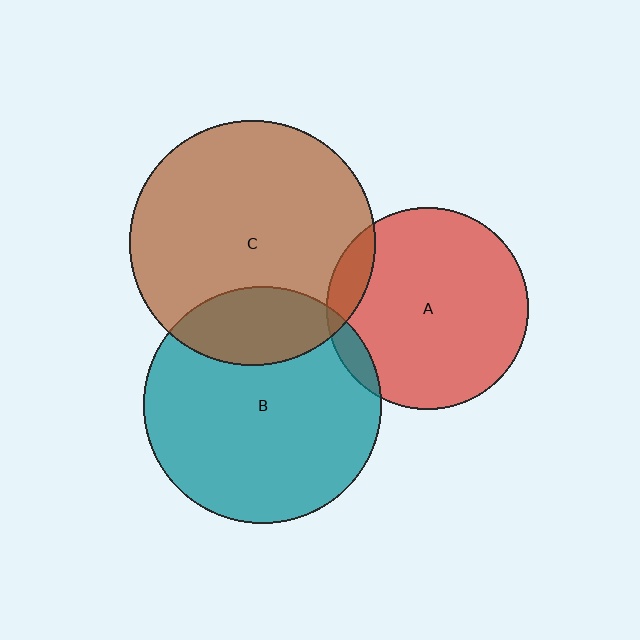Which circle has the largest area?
Circle C (brown).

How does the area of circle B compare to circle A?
Approximately 1.4 times.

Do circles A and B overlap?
Yes.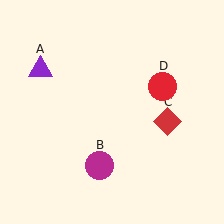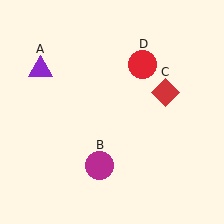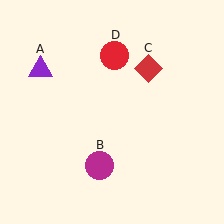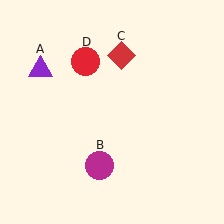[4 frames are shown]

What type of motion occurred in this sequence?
The red diamond (object C), red circle (object D) rotated counterclockwise around the center of the scene.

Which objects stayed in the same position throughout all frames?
Purple triangle (object A) and magenta circle (object B) remained stationary.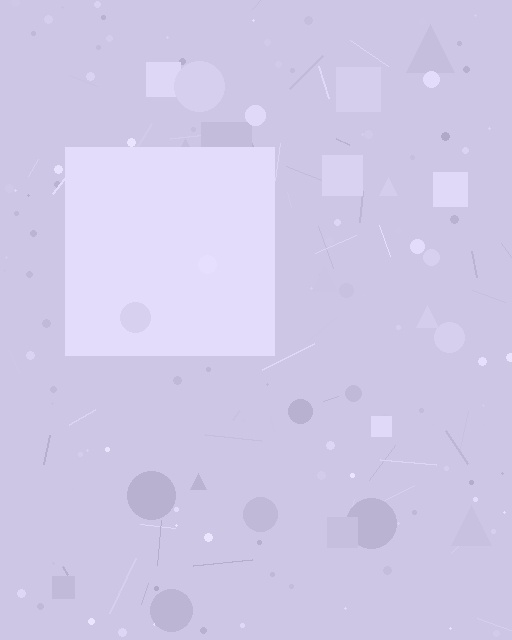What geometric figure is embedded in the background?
A square is embedded in the background.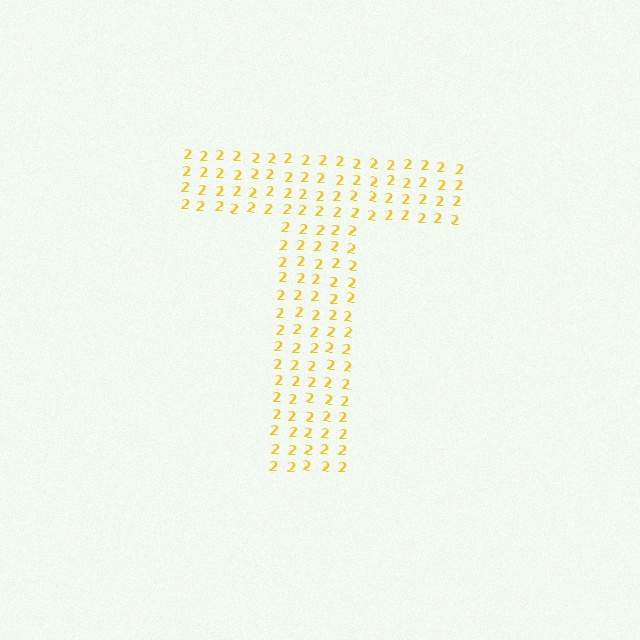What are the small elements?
The small elements are digit 2's.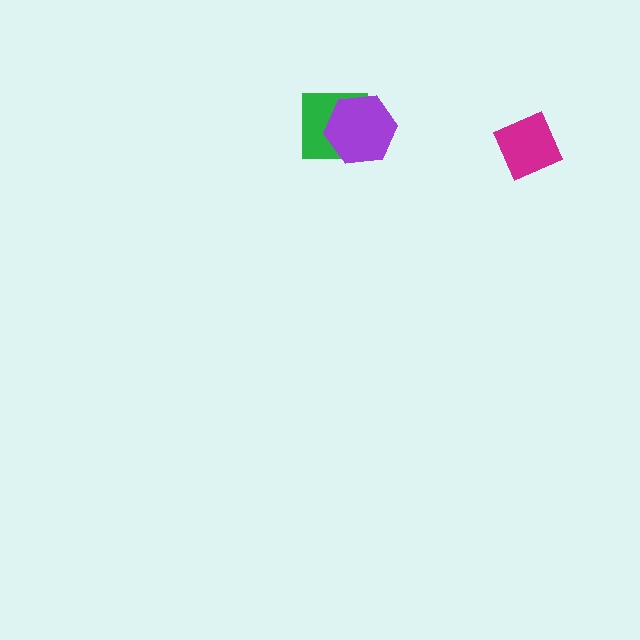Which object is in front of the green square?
The purple hexagon is in front of the green square.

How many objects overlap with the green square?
1 object overlaps with the green square.